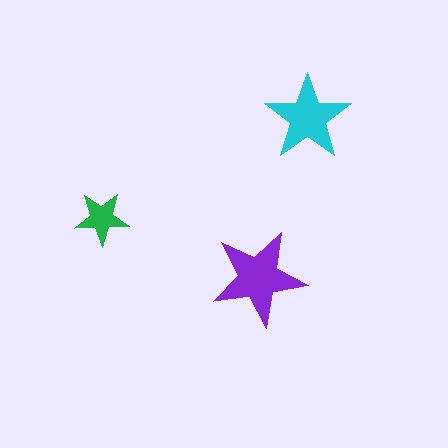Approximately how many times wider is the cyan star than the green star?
About 1.5 times wider.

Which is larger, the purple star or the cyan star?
The purple one.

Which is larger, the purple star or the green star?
The purple one.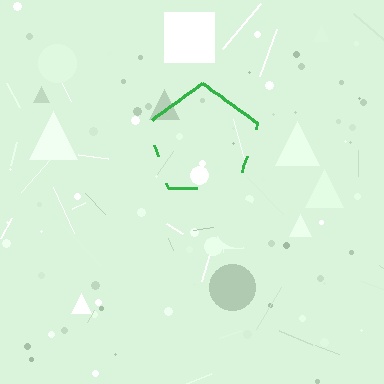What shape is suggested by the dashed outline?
The dashed outline suggests a pentagon.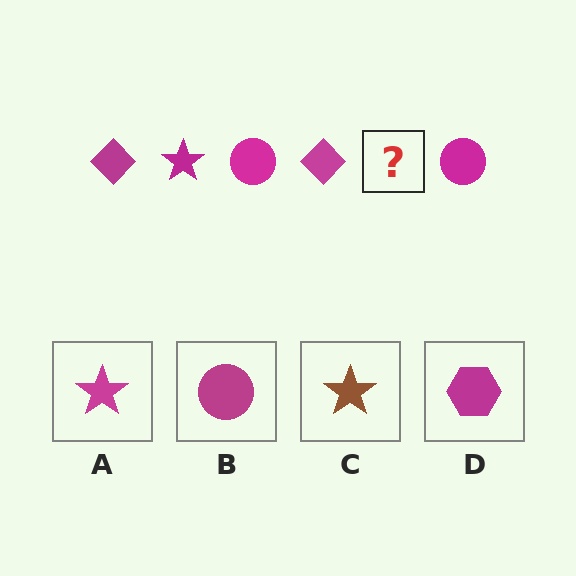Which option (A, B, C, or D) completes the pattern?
A.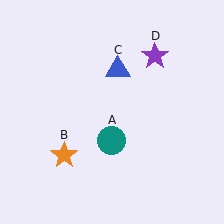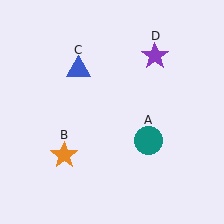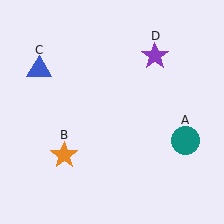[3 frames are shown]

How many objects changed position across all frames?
2 objects changed position: teal circle (object A), blue triangle (object C).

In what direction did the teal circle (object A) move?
The teal circle (object A) moved right.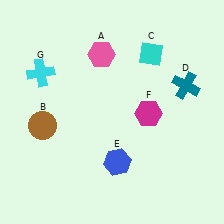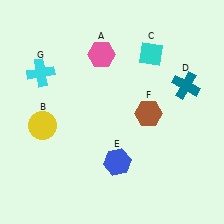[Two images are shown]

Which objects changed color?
B changed from brown to yellow. F changed from magenta to brown.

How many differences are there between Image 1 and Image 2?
There are 2 differences between the two images.